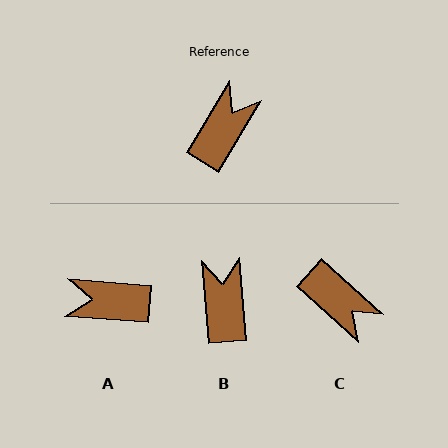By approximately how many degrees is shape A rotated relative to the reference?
Approximately 116 degrees counter-clockwise.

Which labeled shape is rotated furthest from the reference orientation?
A, about 116 degrees away.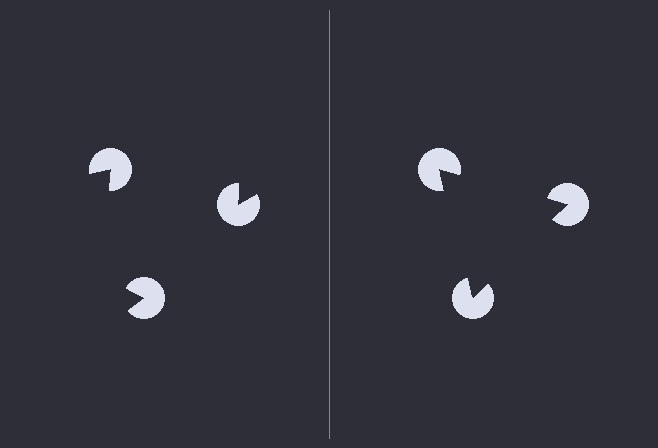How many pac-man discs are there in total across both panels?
6 — 3 on each side.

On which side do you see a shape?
An illusory triangle appears on the right side. On the left side the wedge cuts are rotated, so no coherent shape forms.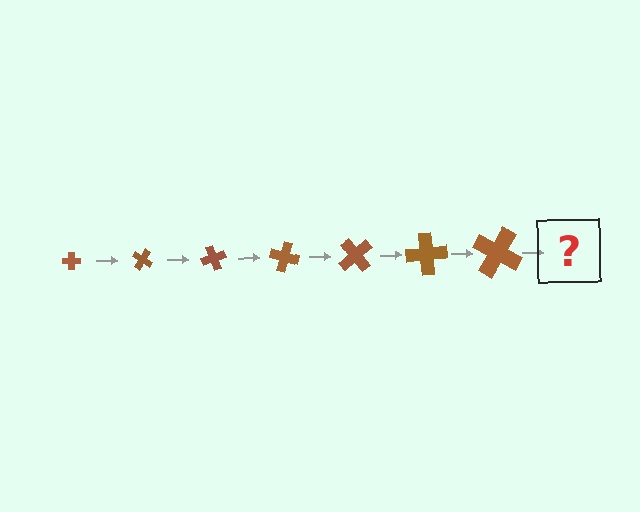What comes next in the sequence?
The next element should be a cross, larger than the previous one and rotated 245 degrees from the start.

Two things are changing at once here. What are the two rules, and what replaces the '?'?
The two rules are that the cross grows larger each step and it rotates 35 degrees each step. The '?' should be a cross, larger than the previous one and rotated 245 degrees from the start.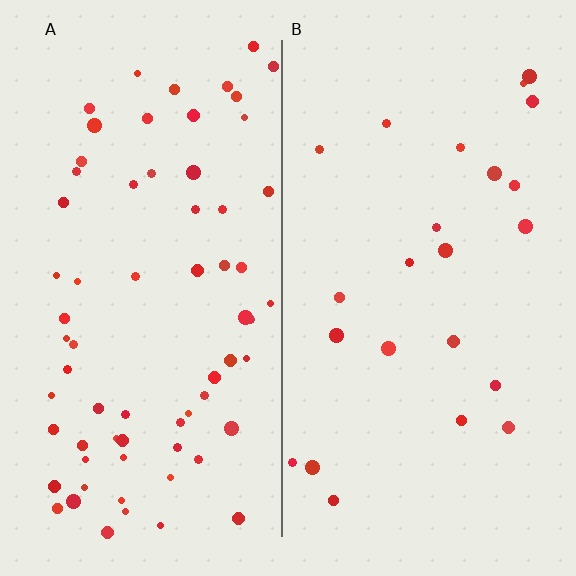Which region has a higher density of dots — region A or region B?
A (the left).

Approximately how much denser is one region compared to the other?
Approximately 2.9× — region A over region B.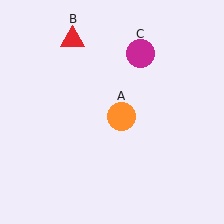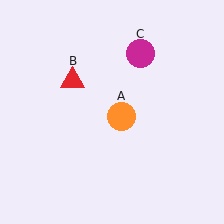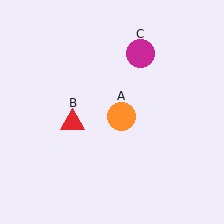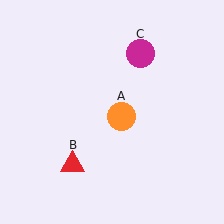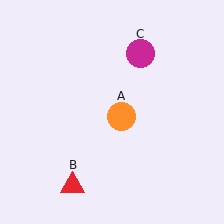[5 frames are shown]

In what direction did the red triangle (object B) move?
The red triangle (object B) moved down.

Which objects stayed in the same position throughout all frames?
Orange circle (object A) and magenta circle (object C) remained stationary.